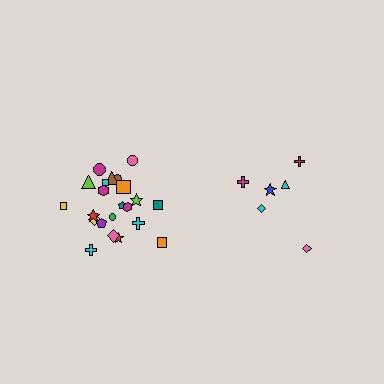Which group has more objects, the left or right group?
The left group.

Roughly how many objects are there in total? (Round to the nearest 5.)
Roughly 30 objects in total.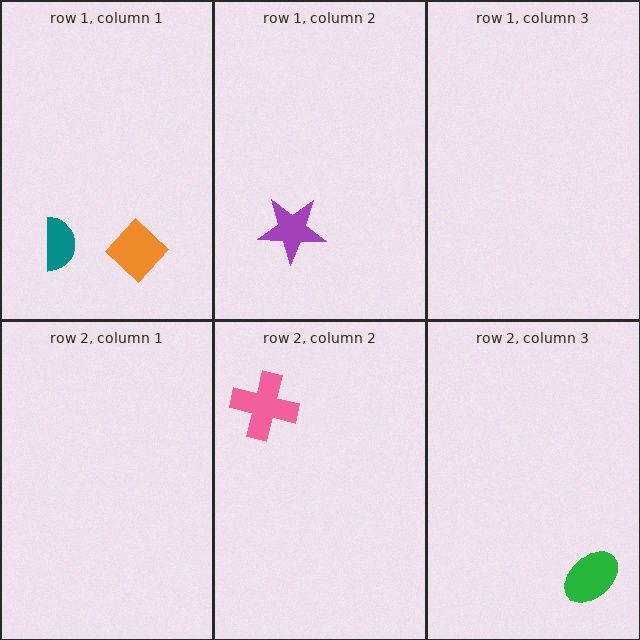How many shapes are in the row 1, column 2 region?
1.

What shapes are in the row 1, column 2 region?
The purple star.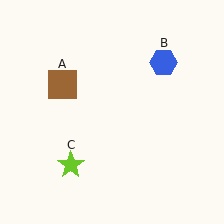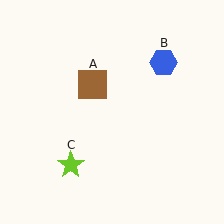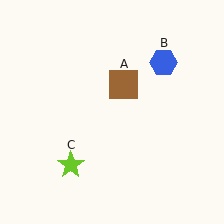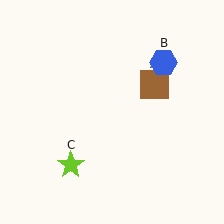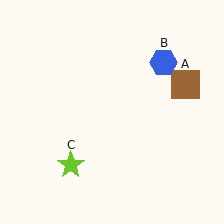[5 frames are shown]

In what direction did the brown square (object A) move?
The brown square (object A) moved right.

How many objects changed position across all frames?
1 object changed position: brown square (object A).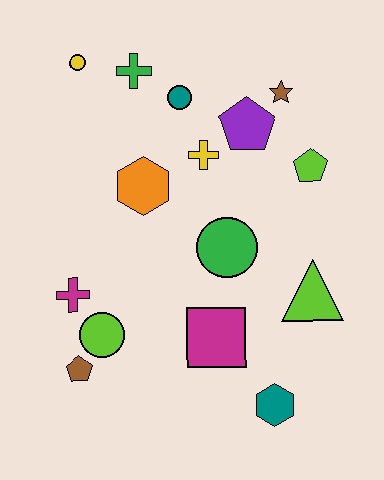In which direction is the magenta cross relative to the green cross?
The magenta cross is below the green cross.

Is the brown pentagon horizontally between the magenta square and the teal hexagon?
No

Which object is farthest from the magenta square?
The yellow circle is farthest from the magenta square.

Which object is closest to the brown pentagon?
The lime circle is closest to the brown pentagon.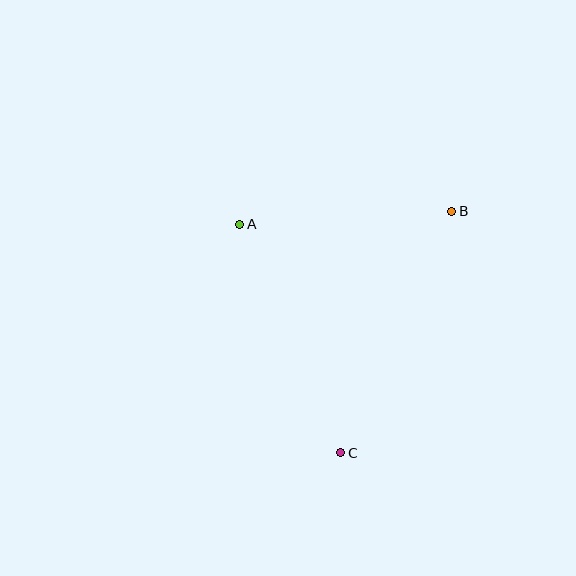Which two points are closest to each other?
Points A and B are closest to each other.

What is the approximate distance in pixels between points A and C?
The distance between A and C is approximately 250 pixels.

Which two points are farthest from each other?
Points B and C are farthest from each other.